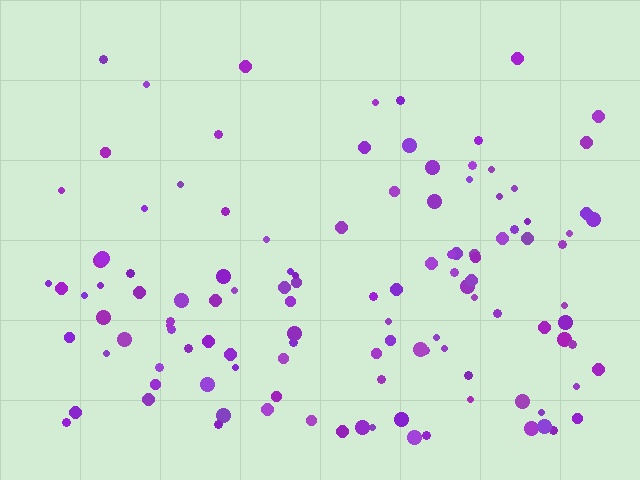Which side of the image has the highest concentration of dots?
The bottom.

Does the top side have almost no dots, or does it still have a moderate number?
Still a moderate number, just noticeably fewer than the bottom.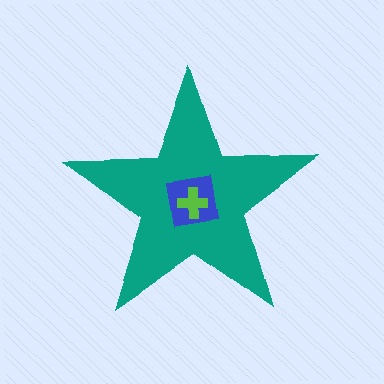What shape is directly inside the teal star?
The blue square.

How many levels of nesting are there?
3.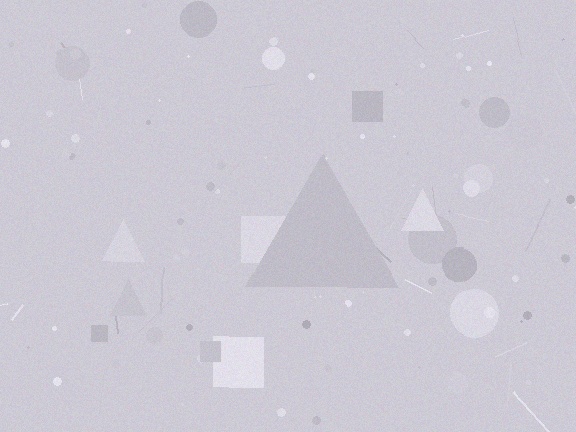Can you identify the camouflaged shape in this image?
The camouflaged shape is a triangle.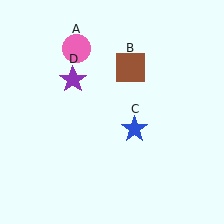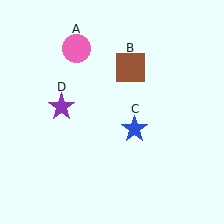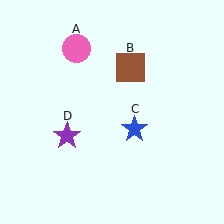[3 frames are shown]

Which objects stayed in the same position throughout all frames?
Pink circle (object A) and brown square (object B) and blue star (object C) remained stationary.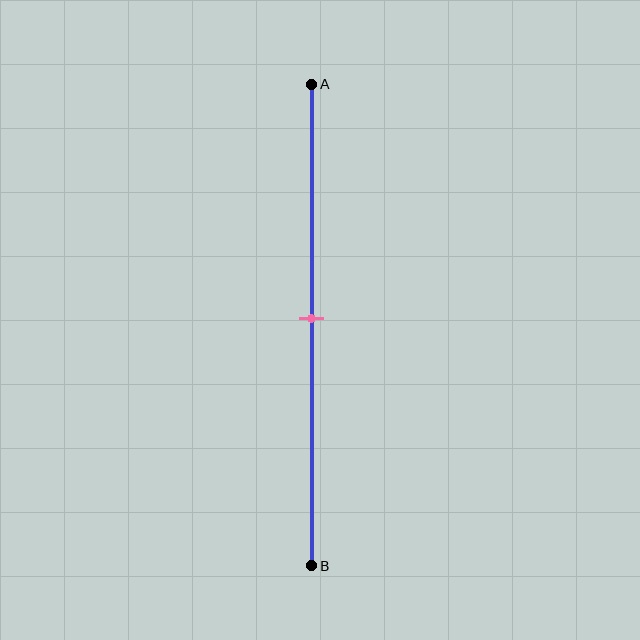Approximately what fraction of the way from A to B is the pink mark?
The pink mark is approximately 50% of the way from A to B.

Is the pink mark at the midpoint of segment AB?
Yes, the mark is approximately at the midpoint.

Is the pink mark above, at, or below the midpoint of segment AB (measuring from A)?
The pink mark is approximately at the midpoint of segment AB.